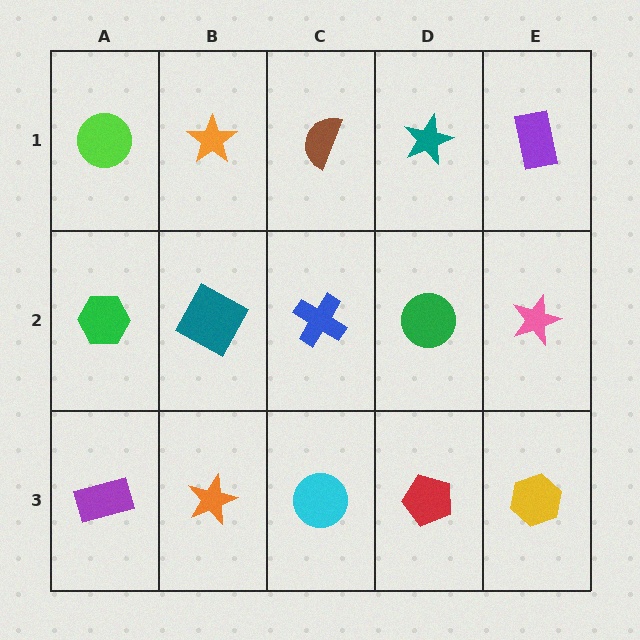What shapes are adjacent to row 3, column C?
A blue cross (row 2, column C), an orange star (row 3, column B), a red pentagon (row 3, column D).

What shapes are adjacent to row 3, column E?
A pink star (row 2, column E), a red pentagon (row 3, column D).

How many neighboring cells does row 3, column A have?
2.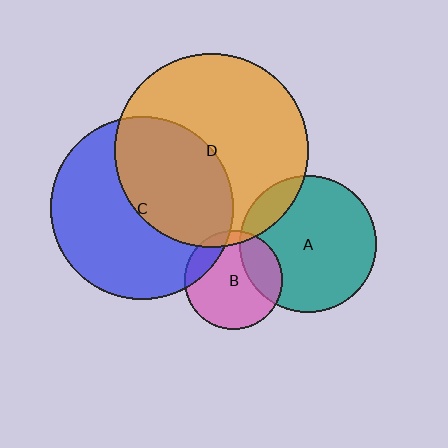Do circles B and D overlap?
Yes.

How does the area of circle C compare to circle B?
Approximately 3.4 times.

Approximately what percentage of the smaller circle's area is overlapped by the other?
Approximately 10%.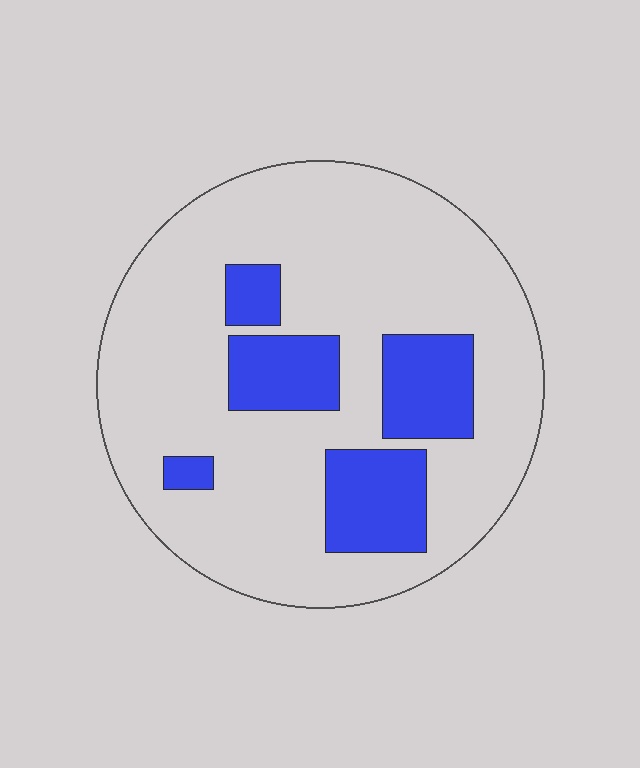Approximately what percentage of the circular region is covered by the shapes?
Approximately 20%.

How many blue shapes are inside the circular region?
5.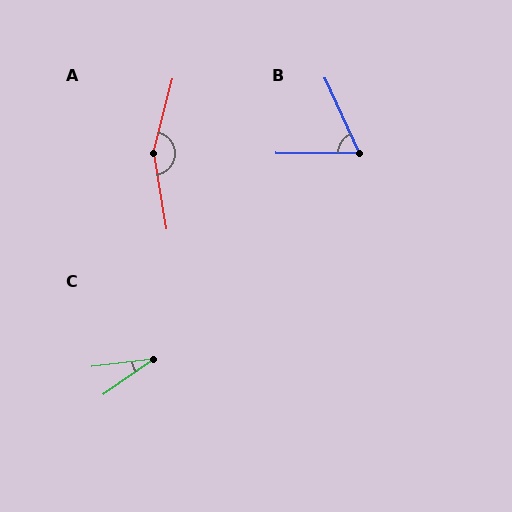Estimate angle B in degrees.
Approximately 65 degrees.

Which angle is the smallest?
C, at approximately 28 degrees.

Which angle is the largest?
A, at approximately 156 degrees.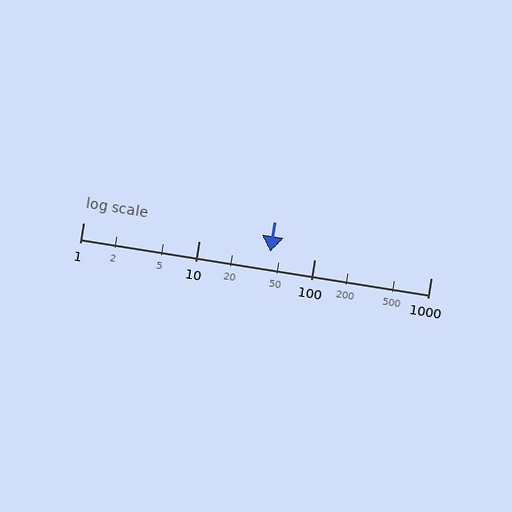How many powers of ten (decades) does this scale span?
The scale spans 3 decades, from 1 to 1000.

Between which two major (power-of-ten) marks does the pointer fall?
The pointer is between 10 and 100.